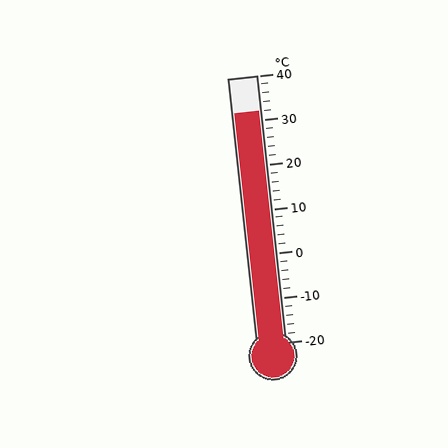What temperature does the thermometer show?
The thermometer shows approximately 32°C.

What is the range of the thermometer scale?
The thermometer scale ranges from -20°C to 40°C.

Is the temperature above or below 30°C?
The temperature is above 30°C.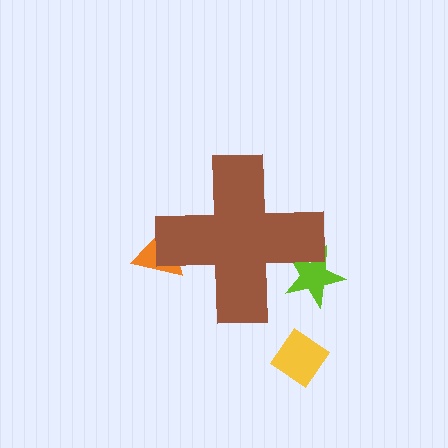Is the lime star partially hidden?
Yes, the lime star is partially hidden behind the brown cross.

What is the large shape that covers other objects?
A brown cross.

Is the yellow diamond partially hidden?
No, the yellow diamond is fully visible.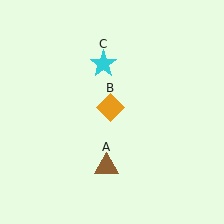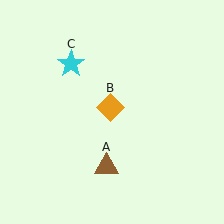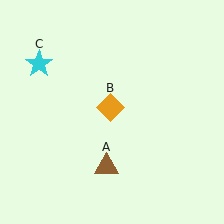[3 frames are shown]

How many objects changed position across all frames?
1 object changed position: cyan star (object C).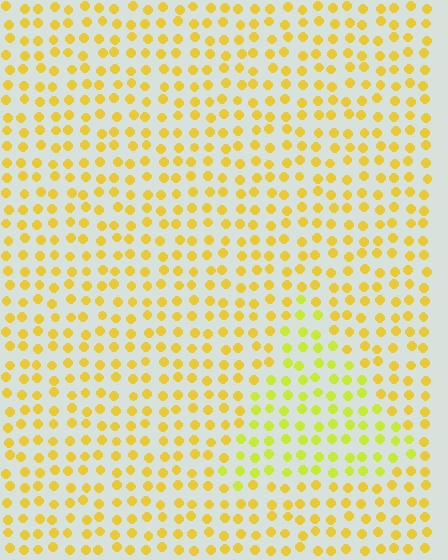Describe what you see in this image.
The image is filled with small yellow elements in a uniform arrangement. A triangle-shaped region is visible where the elements are tinted to a slightly different hue, forming a subtle color boundary.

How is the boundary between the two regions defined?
The boundary is defined purely by a slight shift in hue (about 23 degrees). Spacing, size, and orientation are identical on both sides.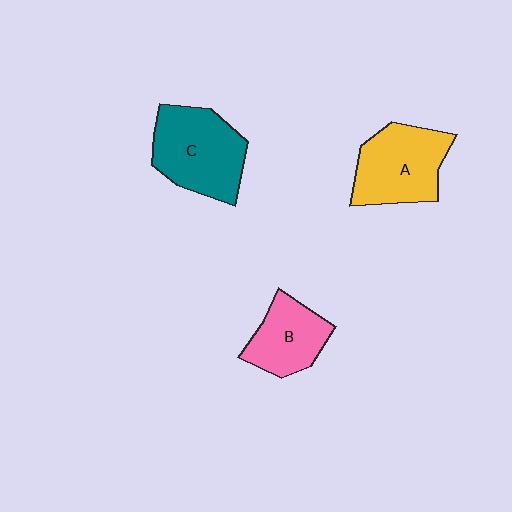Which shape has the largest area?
Shape C (teal).